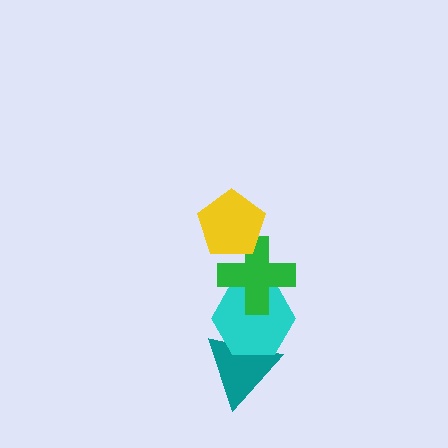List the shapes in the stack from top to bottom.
From top to bottom: the yellow pentagon, the green cross, the cyan hexagon, the teal triangle.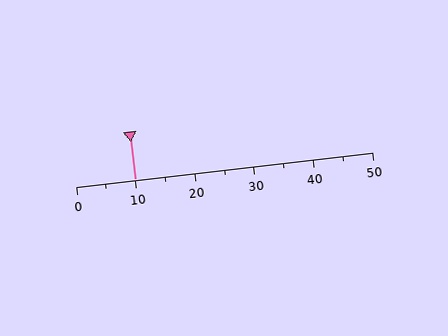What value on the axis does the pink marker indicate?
The marker indicates approximately 10.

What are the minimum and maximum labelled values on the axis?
The axis runs from 0 to 50.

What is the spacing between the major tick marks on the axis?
The major ticks are spaced 10 apart.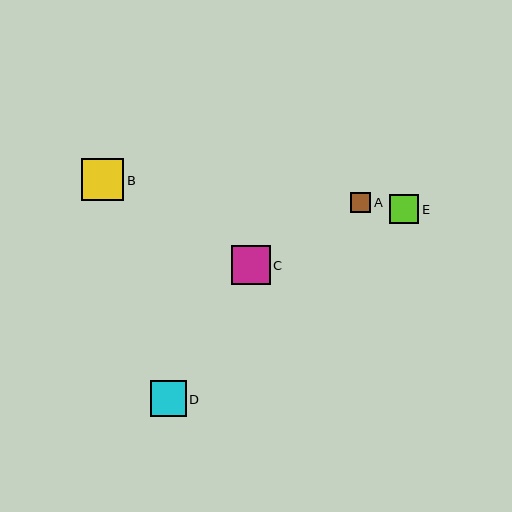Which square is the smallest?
Square A is the smallest with a size of approximately 20 pixels.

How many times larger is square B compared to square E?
Square B is approximately 1.5 times the size of square E.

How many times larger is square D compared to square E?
Square D is approximately 1.3 times the size of square E.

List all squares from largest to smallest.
From largest to smallest: B, C, D, E, A.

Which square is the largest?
Square B is the largest with a size of approximately 42 pixels.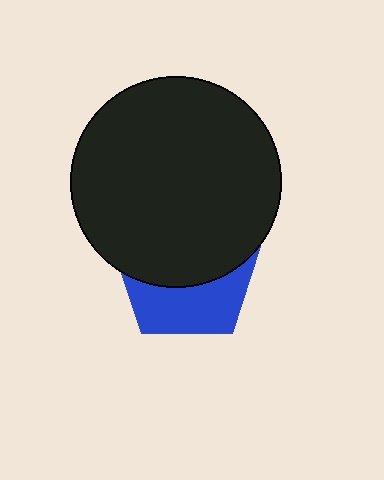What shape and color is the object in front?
The object in front is a black circle.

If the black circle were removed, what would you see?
You would see the complete blue pentagon.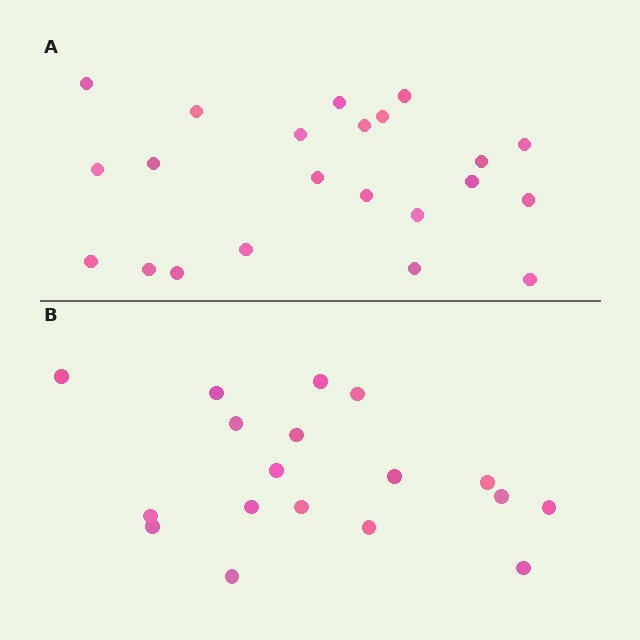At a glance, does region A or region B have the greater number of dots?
Region A (the top region) has more dots.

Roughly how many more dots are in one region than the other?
Region A has about 4 more dots than region B.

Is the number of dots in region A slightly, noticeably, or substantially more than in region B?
Region A has only slightly more — the two regions are fairly close. The ratio is roughly 1.2 to 1.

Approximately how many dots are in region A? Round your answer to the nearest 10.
About 20 dots. (The exact count is 22, which rounds to 20.)